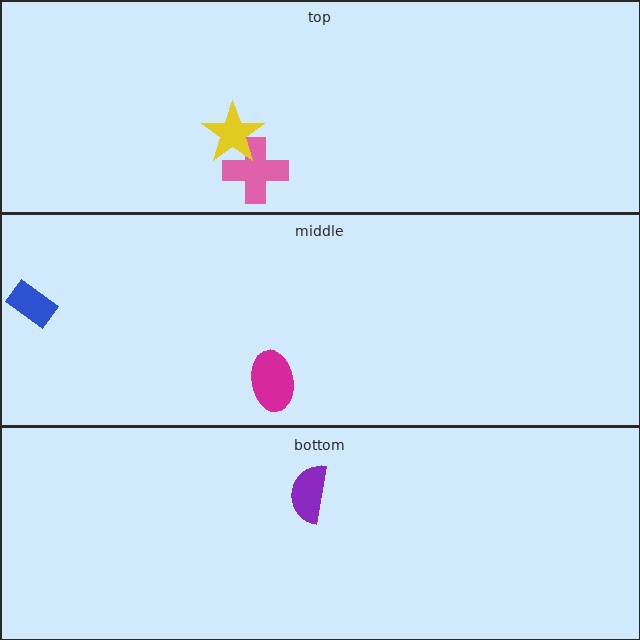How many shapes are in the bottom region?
1.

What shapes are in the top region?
The pink cross, the yellow star.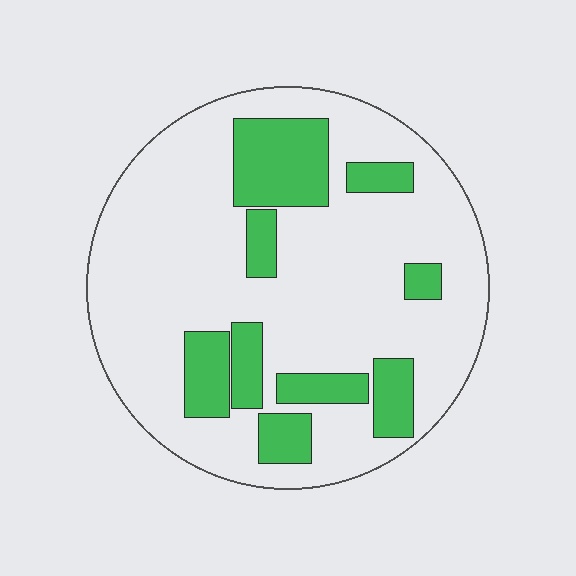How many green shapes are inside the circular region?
9.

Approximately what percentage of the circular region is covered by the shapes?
Approximately 25%.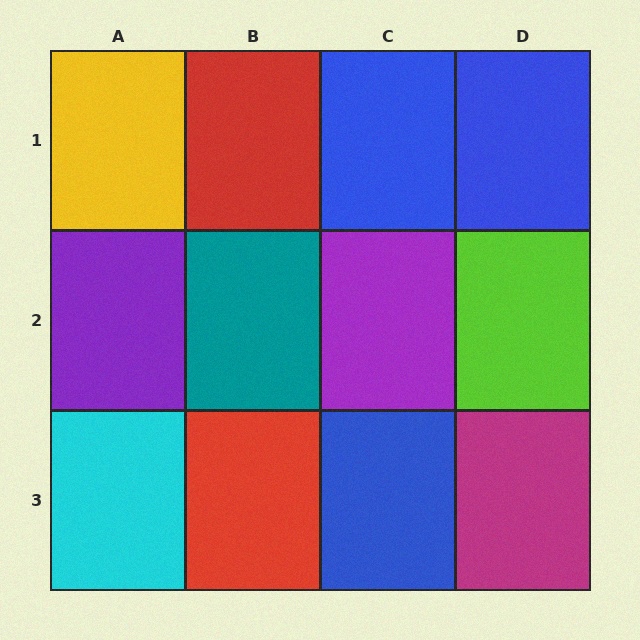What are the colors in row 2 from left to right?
Purple, teal, purple, lime.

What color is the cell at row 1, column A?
Yellow.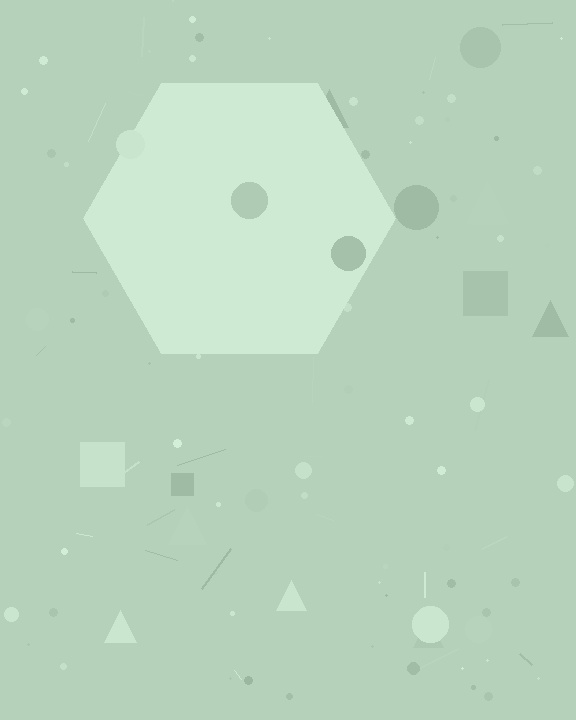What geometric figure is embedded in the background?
A hexagon is embedded in the background.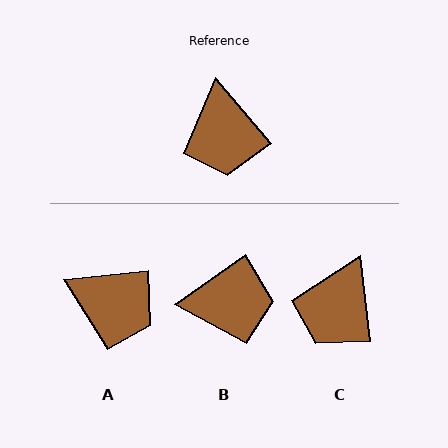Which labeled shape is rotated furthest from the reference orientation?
B, about 85 degrees away.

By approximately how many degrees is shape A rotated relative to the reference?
Approximately 56 degrees counter-clockwise.